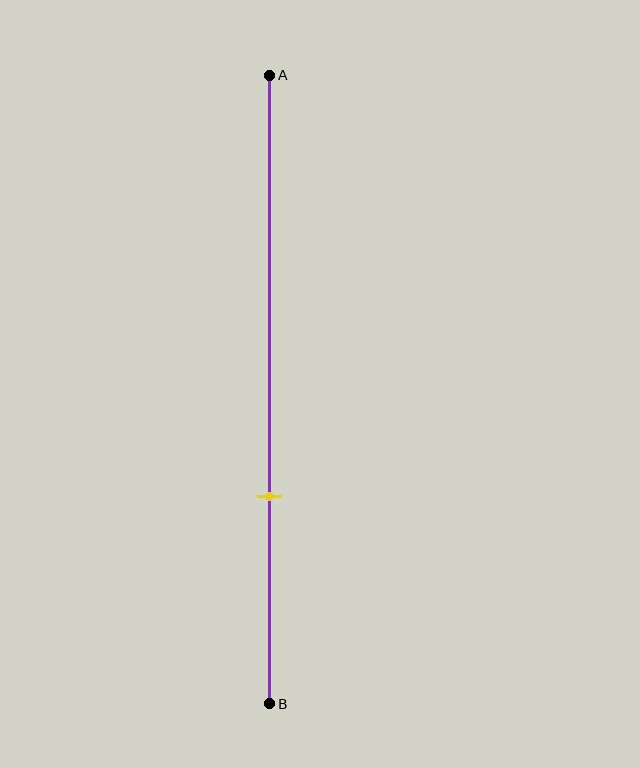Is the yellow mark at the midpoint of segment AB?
No, the mark is at about 65% from A, not at the 50% midpoint.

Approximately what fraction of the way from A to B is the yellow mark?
The yellow mark is approximately 65% of the way from A to B.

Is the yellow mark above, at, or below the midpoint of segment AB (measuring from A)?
The yellow mark is below the midpoint of segment AB.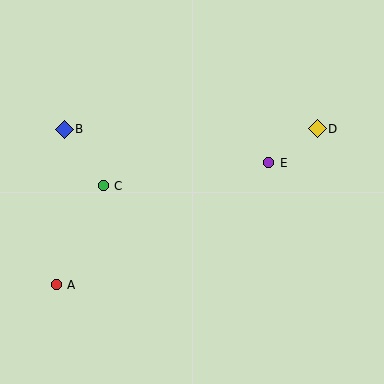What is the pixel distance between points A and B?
The distance between A and B is 156 pixels.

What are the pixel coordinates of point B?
Point B is at (64, 129).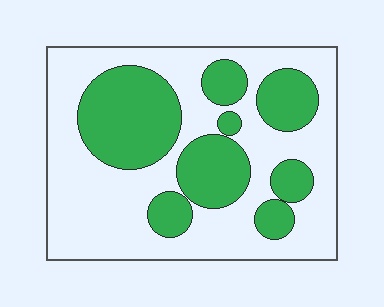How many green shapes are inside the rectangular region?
8.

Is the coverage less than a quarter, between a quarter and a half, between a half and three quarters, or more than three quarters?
Between a quarter and a half.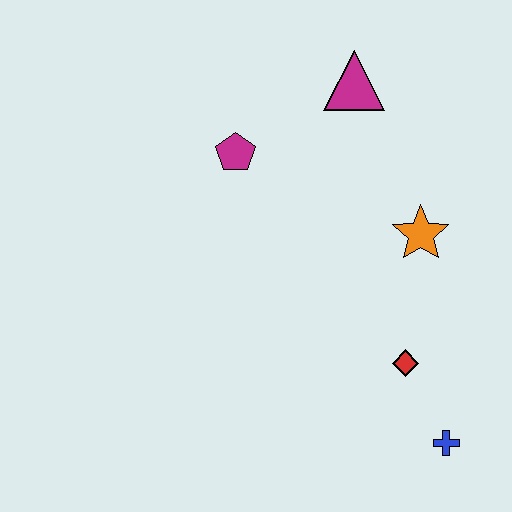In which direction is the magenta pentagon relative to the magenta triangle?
The magenta pentagon is to the left of the magenta triangle.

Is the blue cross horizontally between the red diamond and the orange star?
No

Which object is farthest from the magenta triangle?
The blue cross is farthest from the magenta triangle.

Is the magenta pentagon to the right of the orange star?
No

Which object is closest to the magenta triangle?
The magenta pentagon is closest to the magenta triangle.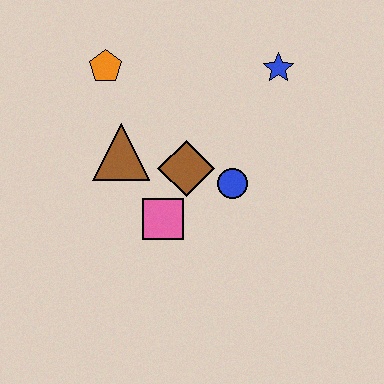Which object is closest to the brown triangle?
The brown diamond is closest to the brown triangle.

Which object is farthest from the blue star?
The pink square is farthest from the blue star.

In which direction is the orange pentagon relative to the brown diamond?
The orange pentagon is above the brown diamond.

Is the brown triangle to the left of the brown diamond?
Yes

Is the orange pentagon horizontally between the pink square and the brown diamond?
No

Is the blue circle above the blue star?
No